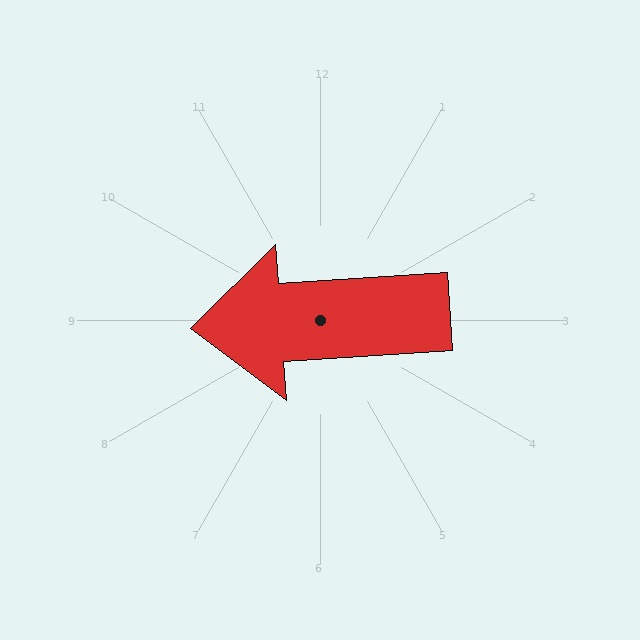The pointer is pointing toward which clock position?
Roughly 9 o'clock.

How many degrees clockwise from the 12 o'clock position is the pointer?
Approximately 266 degrees.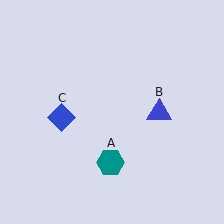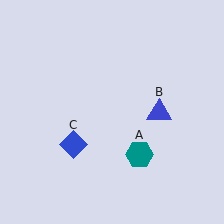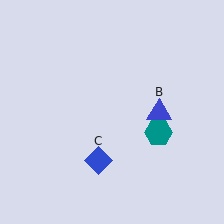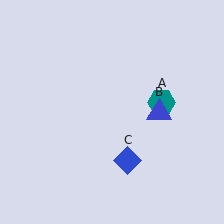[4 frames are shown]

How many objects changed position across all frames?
2 objects changed position: teal hexagon (object A), blue diamond (object C).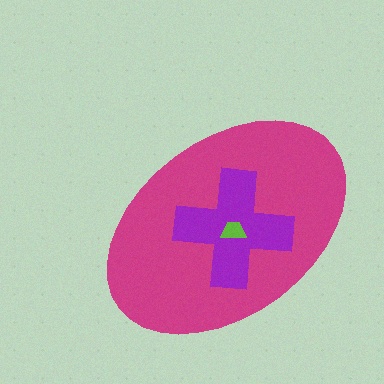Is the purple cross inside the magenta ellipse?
Yes.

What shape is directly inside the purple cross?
The lime trapezoid.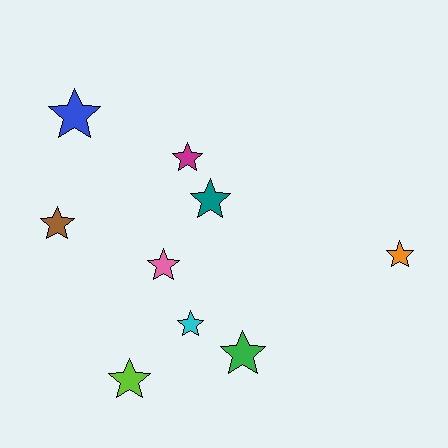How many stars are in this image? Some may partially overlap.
There are 9 stars.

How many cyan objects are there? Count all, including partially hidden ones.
There is 1 cyan object.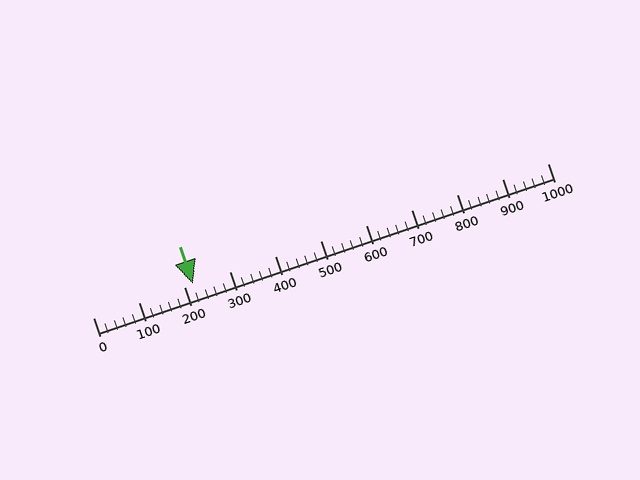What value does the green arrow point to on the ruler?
The green arrow points to approximately 220.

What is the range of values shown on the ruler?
The ruler shows values from 0 to 1000.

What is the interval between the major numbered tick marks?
The major tick marks are spaced 100 units apart.